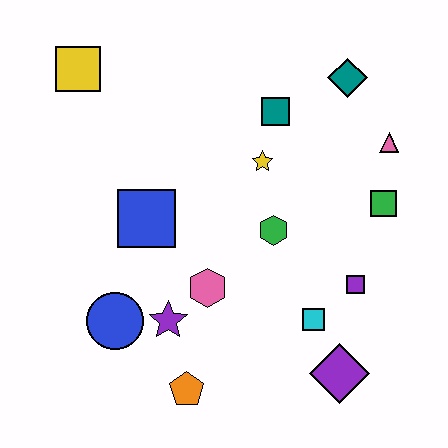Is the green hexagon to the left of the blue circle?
No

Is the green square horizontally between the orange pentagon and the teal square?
No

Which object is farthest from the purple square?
The yellow square is farthest from the purple square.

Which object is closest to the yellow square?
The blue square is closest to the yellow square.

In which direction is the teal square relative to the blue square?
The teal square is to the right of the blue square.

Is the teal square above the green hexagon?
Yes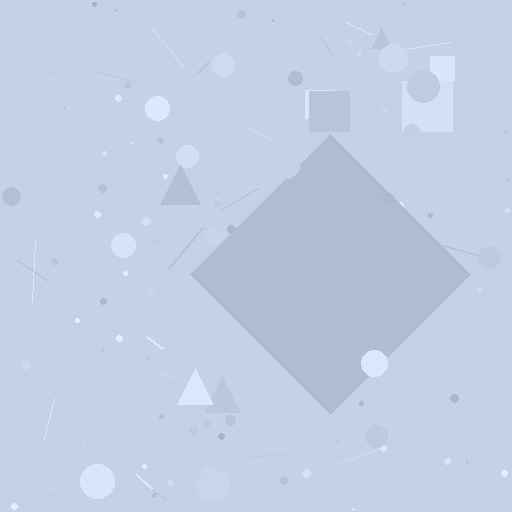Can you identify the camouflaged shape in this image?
The camouflaged shape is a diamond.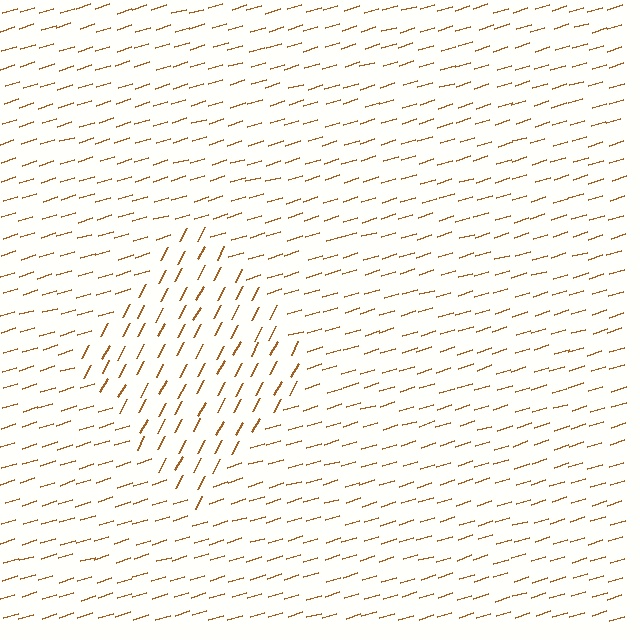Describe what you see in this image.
The image is filled with small brown line segments. A diamond region in the image has lines oriented differently from the surrounding lines, creating a visible texture boundary.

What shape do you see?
I see a diamond.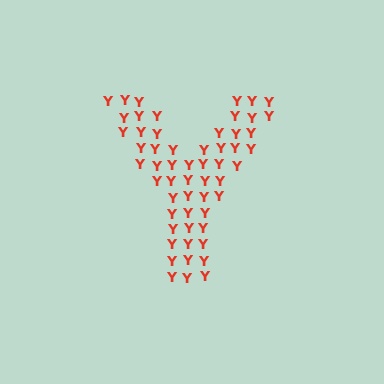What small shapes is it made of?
It is made of small letter Y's.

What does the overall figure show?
The overall figure shows the letter Y.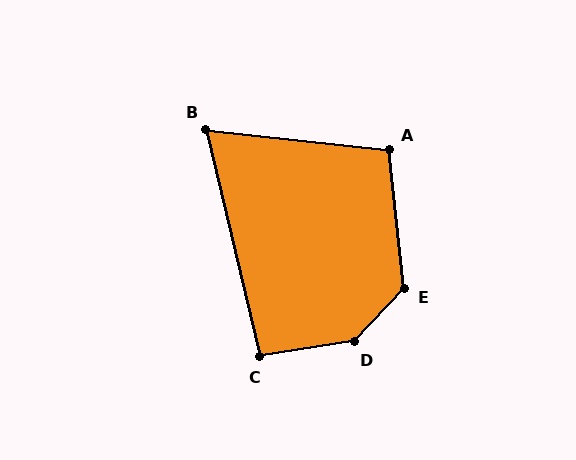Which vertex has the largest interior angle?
D, at approximately 142 degrees.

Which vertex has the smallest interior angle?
B, at approximately 70 degrees.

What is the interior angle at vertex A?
Approximately 102 degrees (obtuse).